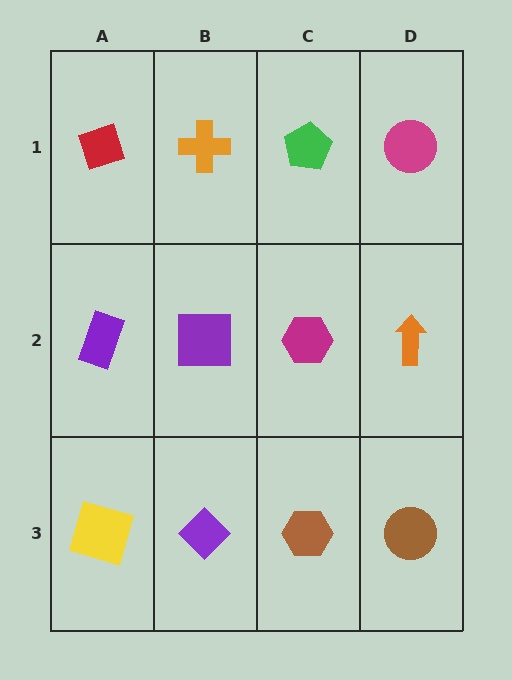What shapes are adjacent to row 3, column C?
A magenta hexagon (row 2, column C), a purple diamond (row 3, column B), a brown circle (row 3, column D).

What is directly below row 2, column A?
A yellow square.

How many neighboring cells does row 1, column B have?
3.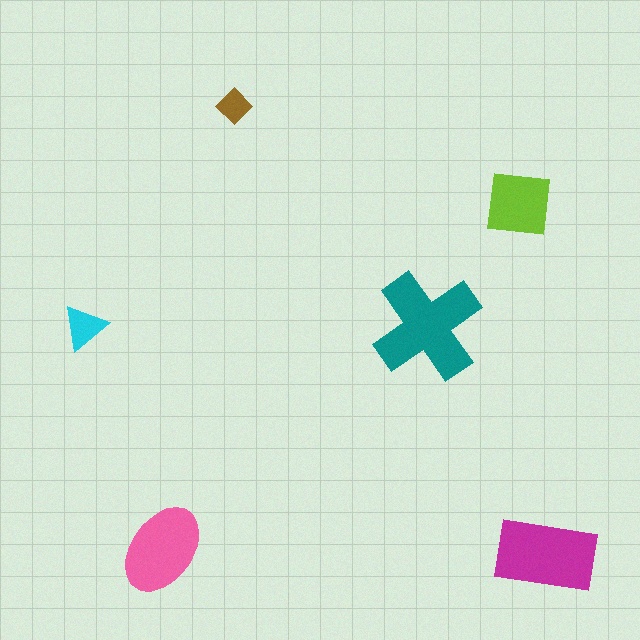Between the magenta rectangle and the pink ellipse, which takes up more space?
The magenta rectangle.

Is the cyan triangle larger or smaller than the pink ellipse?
Smaller.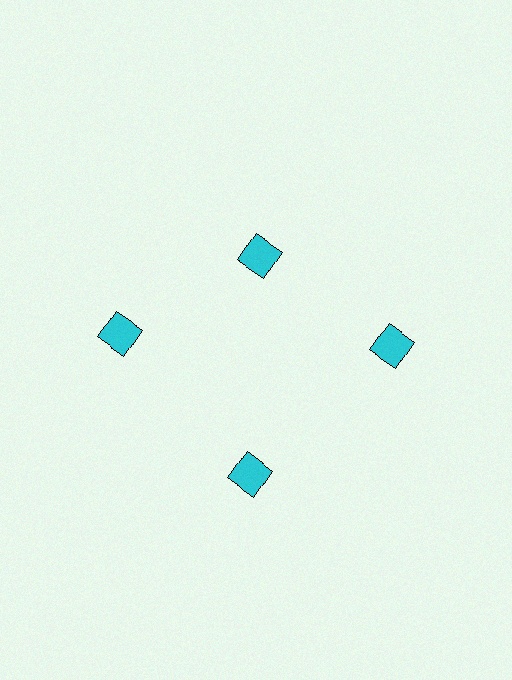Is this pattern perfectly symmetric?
No. The 4 cyan squares are arranged in a ring, but one element near the 12 o'clock position is pulled inward toward the center, breaking the 4-fold rotational symmetry.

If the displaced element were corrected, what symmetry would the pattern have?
It would have 4-fold rotational symmetry — the pattern would map onto itself every 90 degrees.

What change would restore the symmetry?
The symmetry would be restored by moving it outward, back onto the ring so that all 4 squares sit at equal angles and equal distance from the center.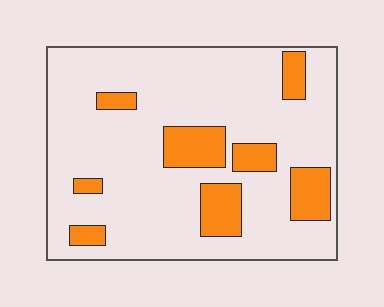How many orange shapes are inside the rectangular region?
8.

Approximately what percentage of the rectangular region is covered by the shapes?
Approximately 20%.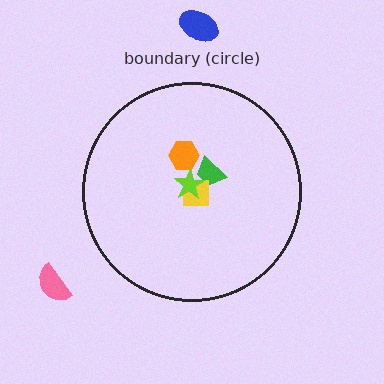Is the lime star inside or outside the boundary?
Inside.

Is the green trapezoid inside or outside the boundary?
Inside.